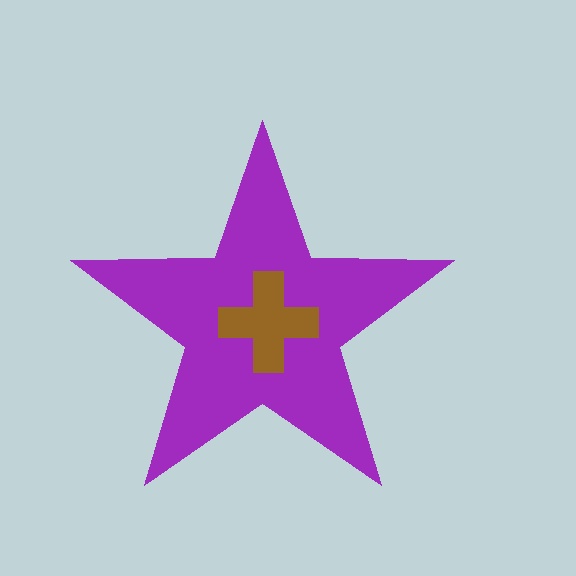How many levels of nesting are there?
2.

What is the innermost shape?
The brown cross.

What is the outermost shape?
The purple star.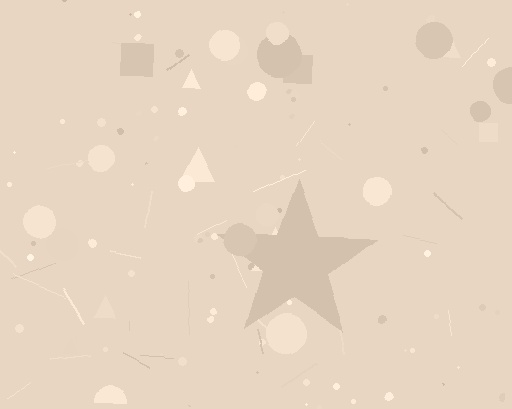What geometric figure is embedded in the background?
A star is embedded in the background.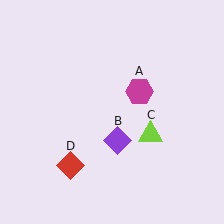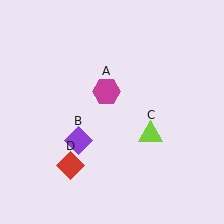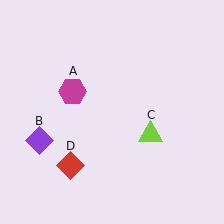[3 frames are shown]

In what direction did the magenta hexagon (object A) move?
The magenta hexagon (object A) moved left.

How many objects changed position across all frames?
2 objects changed position: magenta hexagon (object A), purple diamond (object B).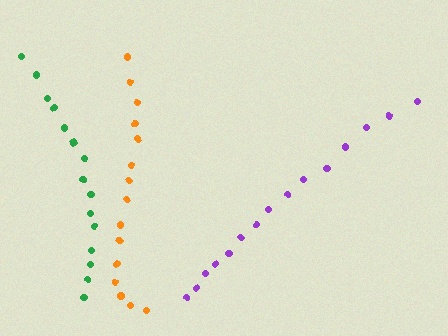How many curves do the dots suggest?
There are 3 distinct paths.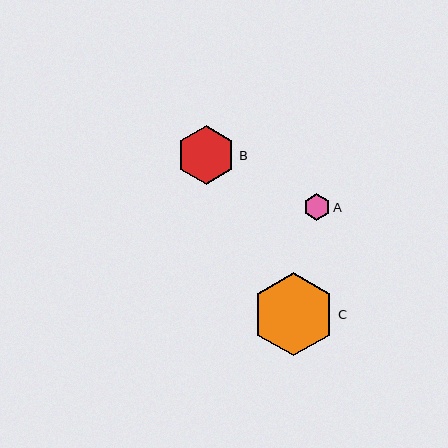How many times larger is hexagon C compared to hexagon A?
Hexagon C is approximately 3.1 times the size of hexagon A.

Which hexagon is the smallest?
Hexagon A is the smallest with a size of approximately 27 pixels.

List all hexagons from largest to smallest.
From largest to smallest: C, B, A.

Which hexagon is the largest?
Hexagon C is the largest with a size of approximately 83 pixels.